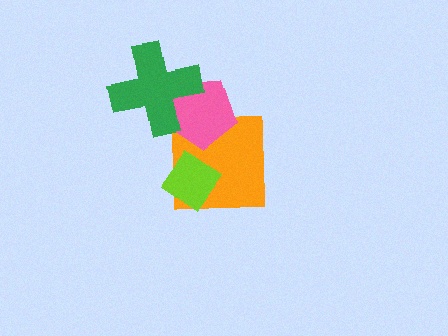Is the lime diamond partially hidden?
No, no other shape covers it.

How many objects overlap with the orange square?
2 objects overlap with the orange square.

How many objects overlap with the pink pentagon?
2 objects overlap with the pink pentagon.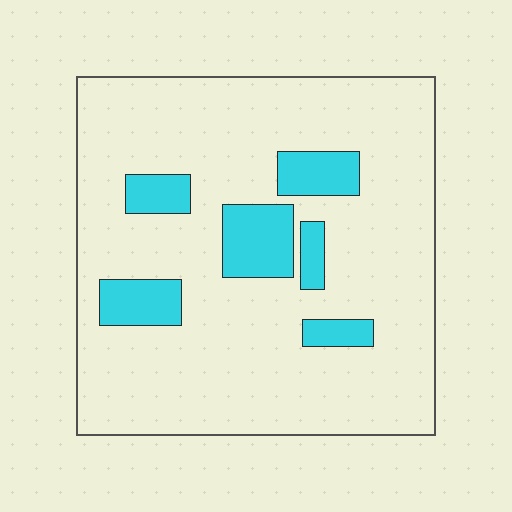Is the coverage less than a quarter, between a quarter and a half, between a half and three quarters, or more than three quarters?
Less than a quarter.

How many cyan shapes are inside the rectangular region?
6.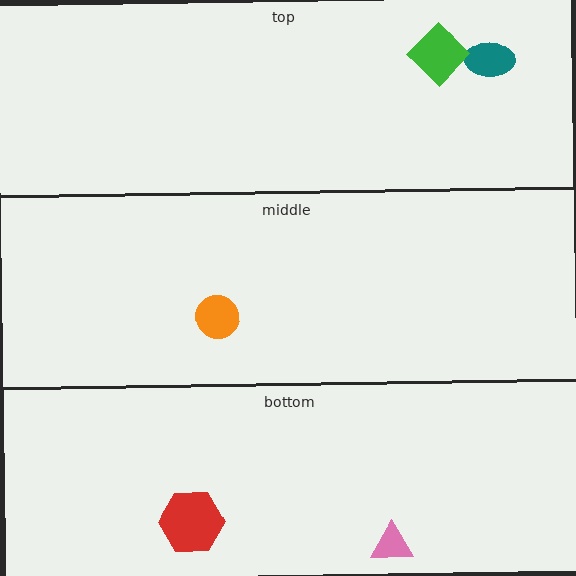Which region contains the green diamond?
The top region.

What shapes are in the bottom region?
The red hexagon, the pink triangle.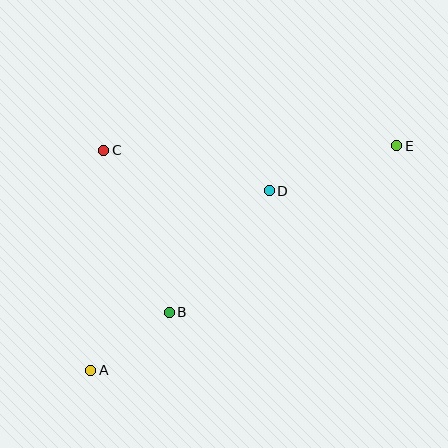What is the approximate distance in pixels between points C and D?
The distance between C and D is approximately 170 pixels.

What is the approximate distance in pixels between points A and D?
The distance between A and D is approximately 253 pixels.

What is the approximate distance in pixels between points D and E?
The distance between D and E is approximately 135 pixels.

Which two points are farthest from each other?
Points A and E are farthest from each other.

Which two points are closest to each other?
Points A and B are closest to each other.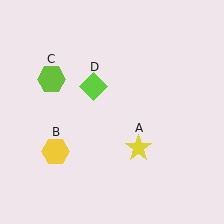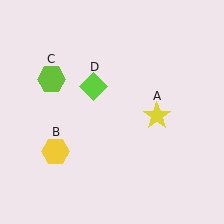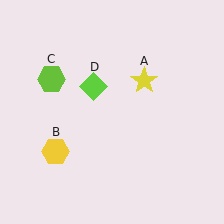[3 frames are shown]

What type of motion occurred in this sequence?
The yellow star (object A) rotated counterclockwise around the center of the scene.